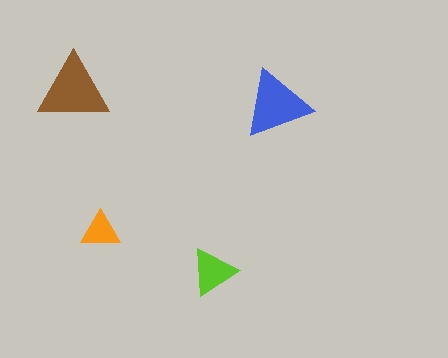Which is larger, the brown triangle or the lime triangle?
The brown one.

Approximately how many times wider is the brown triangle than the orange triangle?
About 2 times wider.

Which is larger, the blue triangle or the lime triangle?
The blue one.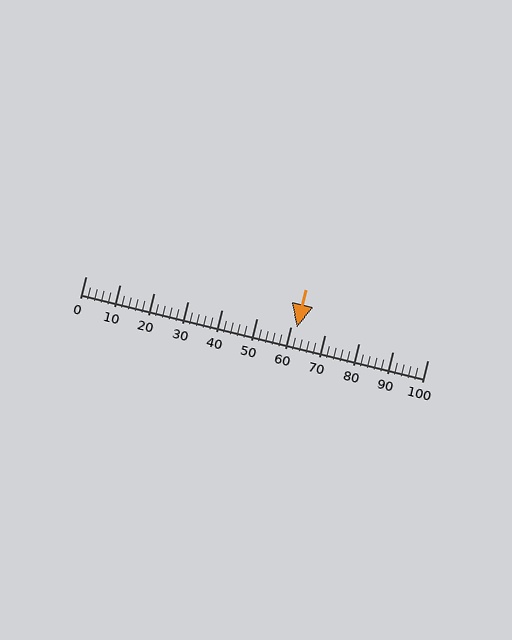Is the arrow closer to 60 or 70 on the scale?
The arrow is closer to 60.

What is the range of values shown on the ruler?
The ruler shows values from 0 to 100.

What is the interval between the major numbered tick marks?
The major tick marks are spaced 10 units apart.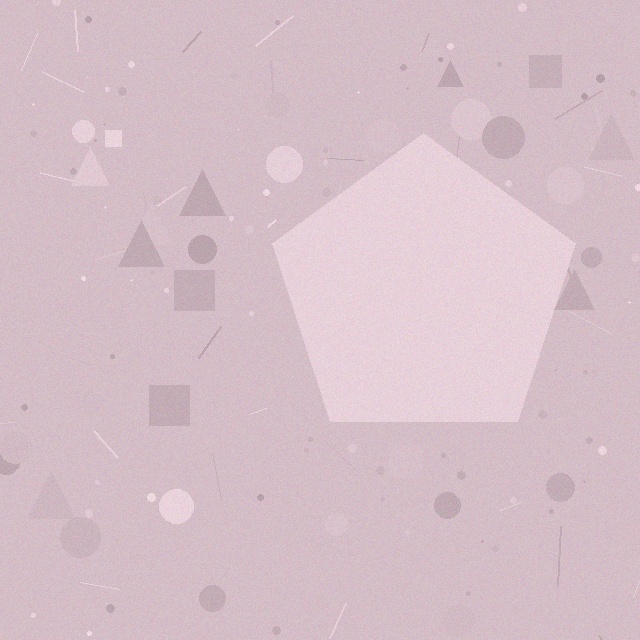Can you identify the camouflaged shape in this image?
The camouflaged shape is a pentagon.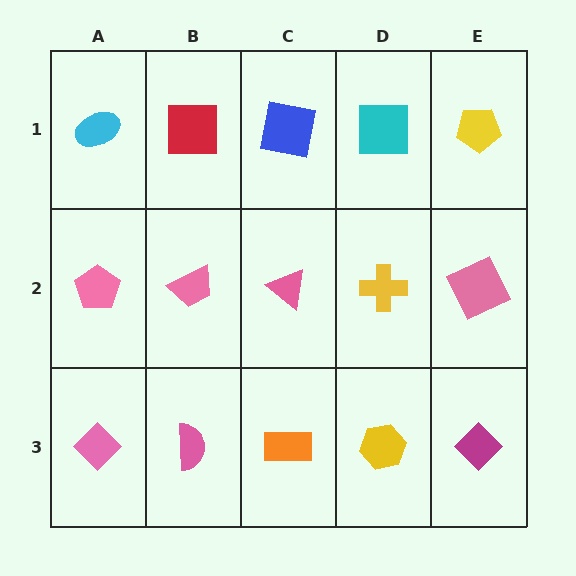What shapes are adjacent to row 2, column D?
A cyan square (row 1, column D), a yellow hexagon (row 3, column D), a pink triangle (row 2, column C), a pink square (row 2, column E).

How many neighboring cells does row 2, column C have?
4.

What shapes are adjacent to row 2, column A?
A cyan ellipse (row 1, column A), a pink diamond (row 3, column A), a pink trapezoid (row 2, column B).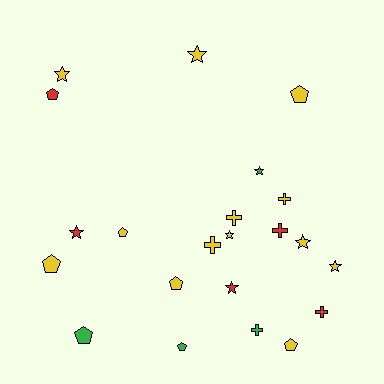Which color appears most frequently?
Yellow, with 13 objects.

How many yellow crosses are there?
There are 3 yellow crosses.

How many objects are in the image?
There are 22 objects.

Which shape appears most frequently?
Star, with 8 objects.